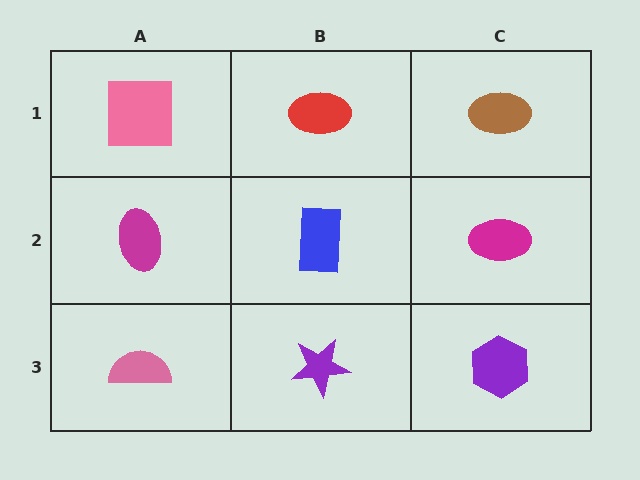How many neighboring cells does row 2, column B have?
4.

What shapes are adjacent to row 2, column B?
A red ellipse (row 1, column B), a purple star (row 3, column B), a magenta ellipse (row 2, column A), a magenta ellipse (row 2, column C).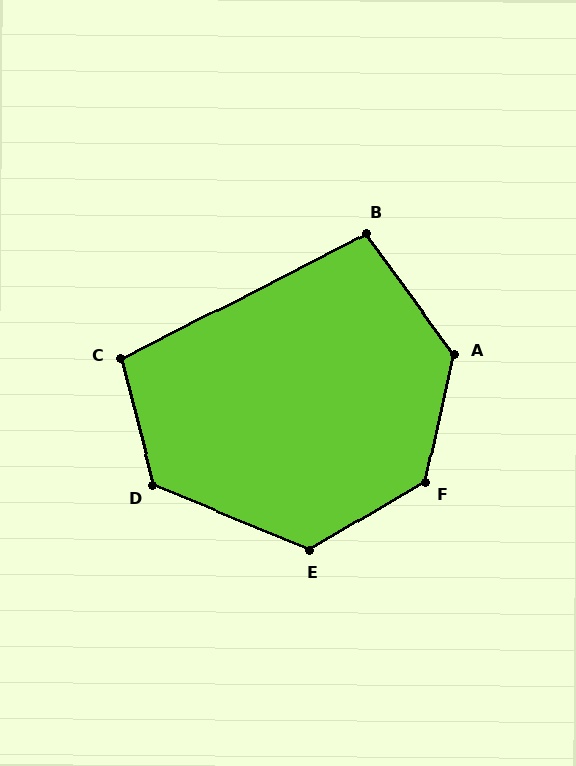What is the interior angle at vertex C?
Approximately 103 degrees (obtuse).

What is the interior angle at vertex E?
Approximately 127 degrees (obtuse).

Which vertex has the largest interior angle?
F, at approximately 134 degrees.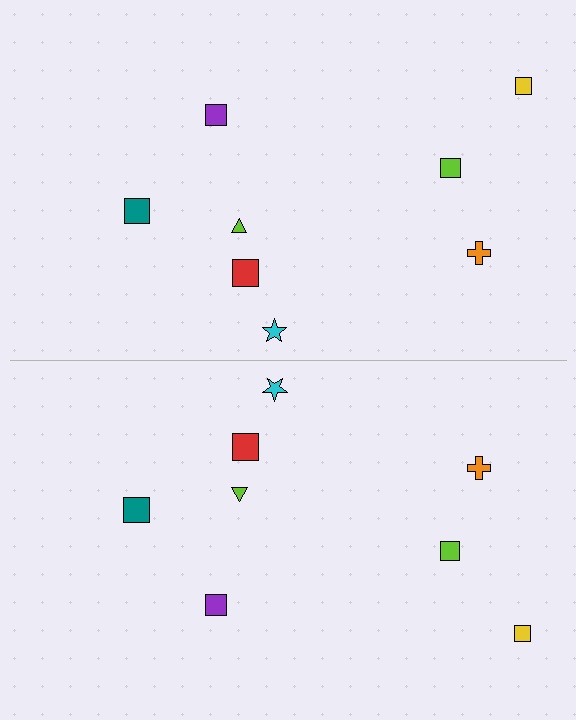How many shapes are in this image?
There are 16 shapes in this image.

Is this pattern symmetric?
Yes, this pattern has bilateral (reflection) symmetry.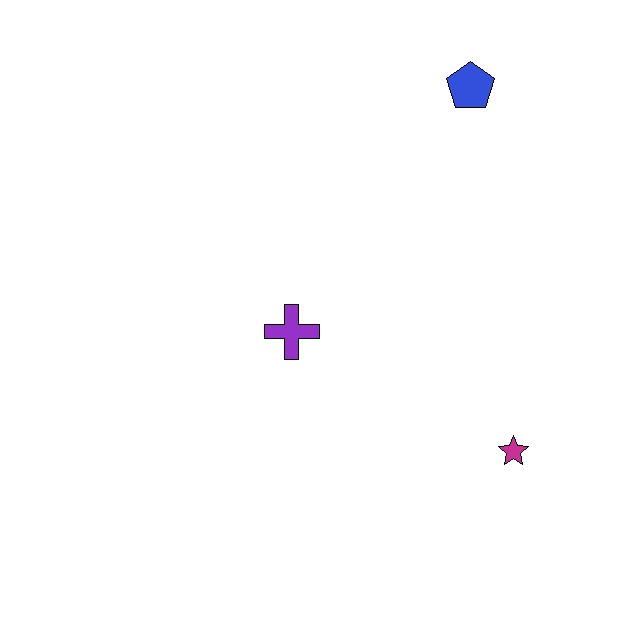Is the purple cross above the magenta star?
Yes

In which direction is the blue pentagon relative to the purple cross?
The blue pentagon is above the purple cross.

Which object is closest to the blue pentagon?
The purple cross is closest to the blue pentagon.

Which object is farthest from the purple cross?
The blue pentagon is farthest from the purple cross.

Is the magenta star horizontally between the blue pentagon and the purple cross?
No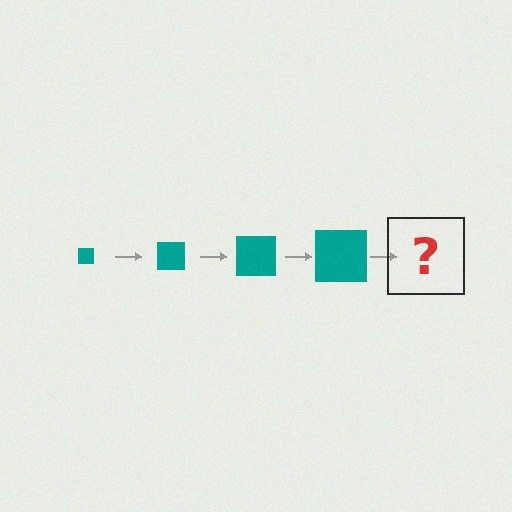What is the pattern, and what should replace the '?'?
The pattern is that the square gets progressively larger each step. The '?' should be a teal square, larger than the previous one.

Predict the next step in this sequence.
The next step is a teal square, larger than the previous one.